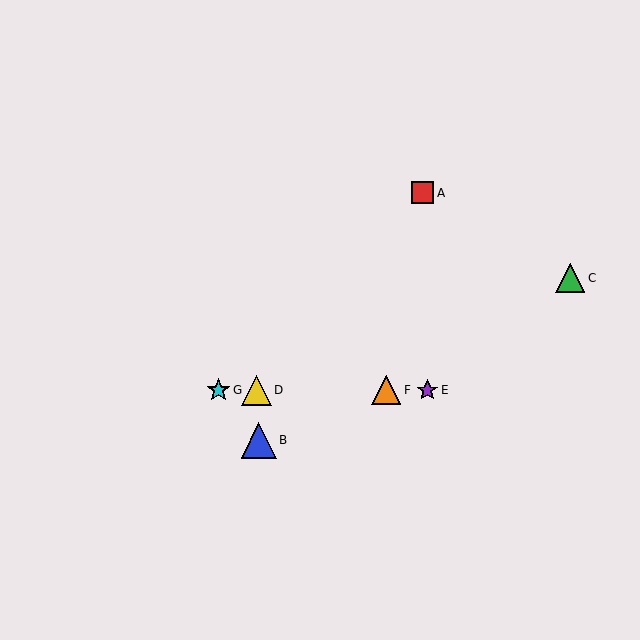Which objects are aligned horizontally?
Objects D, E, F, G are aligned horizontally.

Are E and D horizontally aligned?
Yes, both are at y≈390.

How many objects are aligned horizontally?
4 objects (D, E, F, G) are aligned horizontally.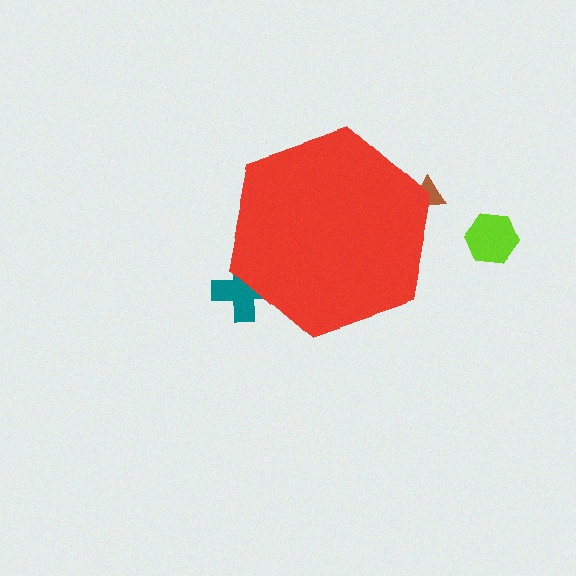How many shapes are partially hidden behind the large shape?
2 shapes are partially hidden.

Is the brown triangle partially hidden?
Yes, the brown triangle is partially hidden behind the red hexagon.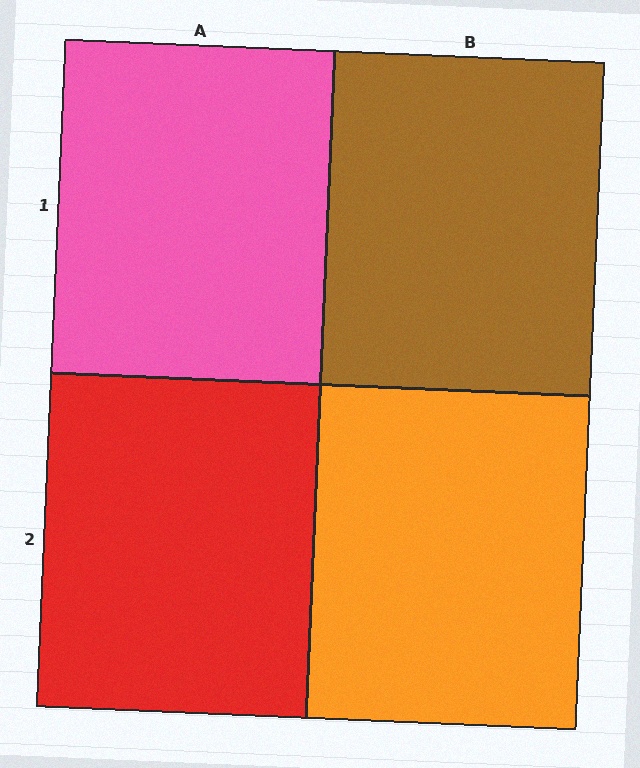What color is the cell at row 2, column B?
Orange.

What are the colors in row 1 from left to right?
Pink, brown.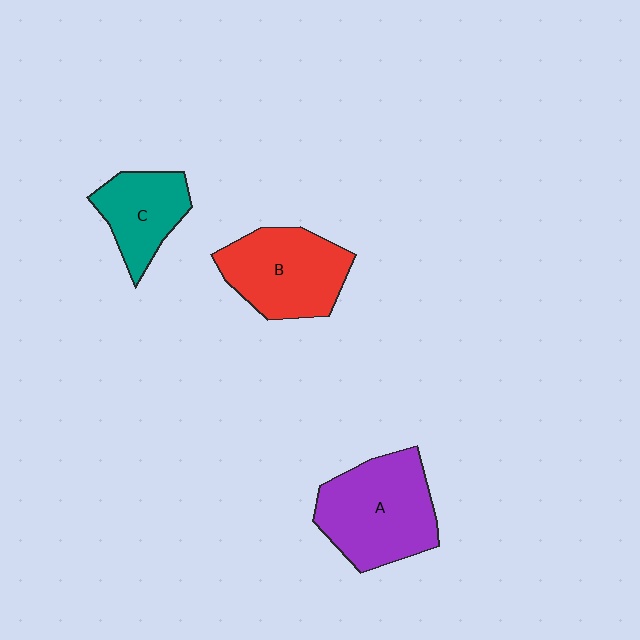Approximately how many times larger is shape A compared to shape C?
Approximately 1.6 times.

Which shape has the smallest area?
Shape C (teal).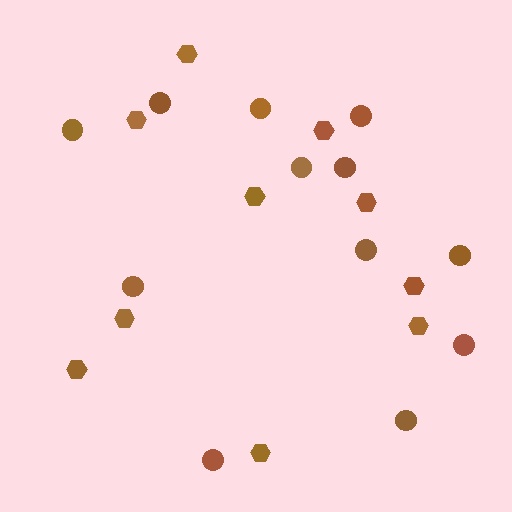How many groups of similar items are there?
There are 2 groups: one group of hexagons (10) and one group of circles (12).